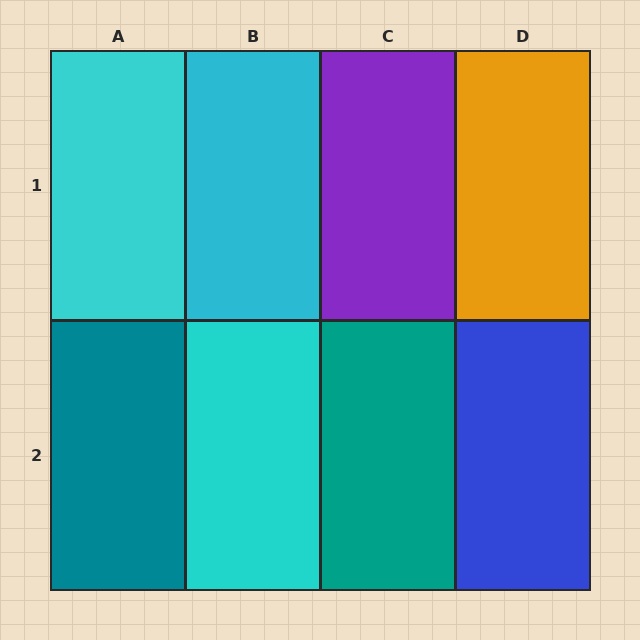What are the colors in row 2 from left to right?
Teal, cyan, teal, blue.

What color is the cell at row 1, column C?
Purple.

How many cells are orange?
1 cell is orange.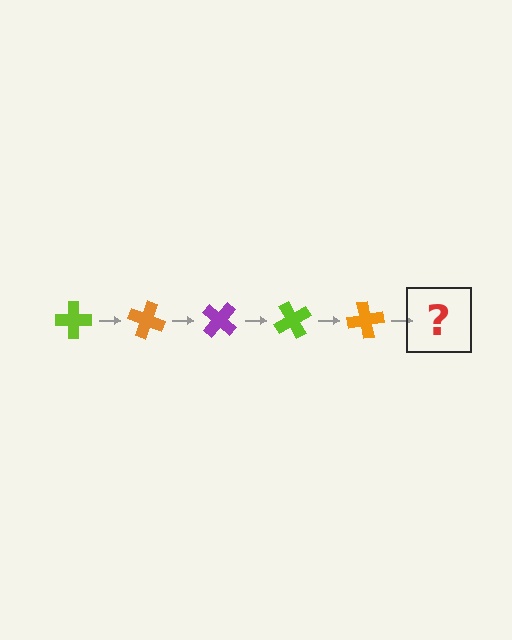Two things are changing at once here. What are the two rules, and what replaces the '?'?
The two rules are that it rotates 20 degrees each step and the color cycles through lime, orange, and purple. The '?' should be a purple cross, rotated 100 degrees from the start.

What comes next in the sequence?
The next element should be a purple cross, rotated 100 degrees from the start.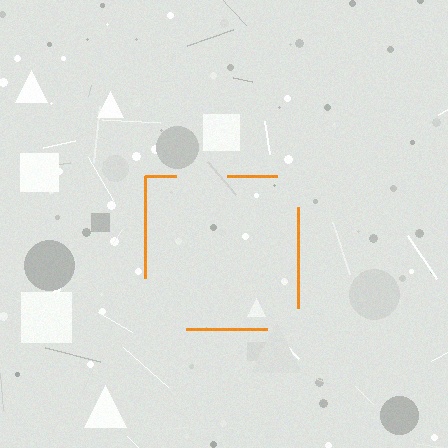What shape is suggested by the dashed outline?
The dashed outline suggests a square.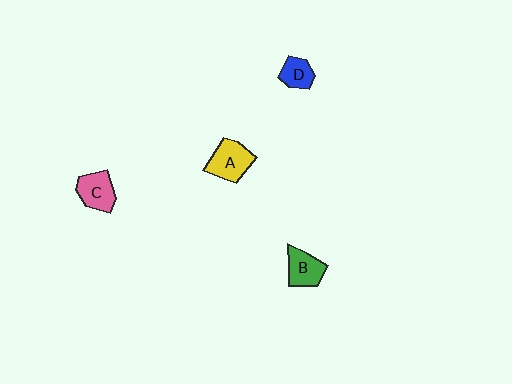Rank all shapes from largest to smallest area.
From largest to smallest: A (yellow), C (pink), B (green), D (blue).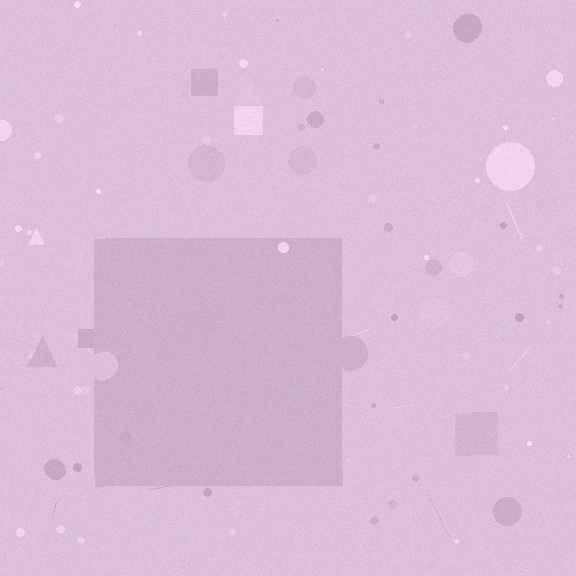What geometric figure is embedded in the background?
A square is embedded in the background.